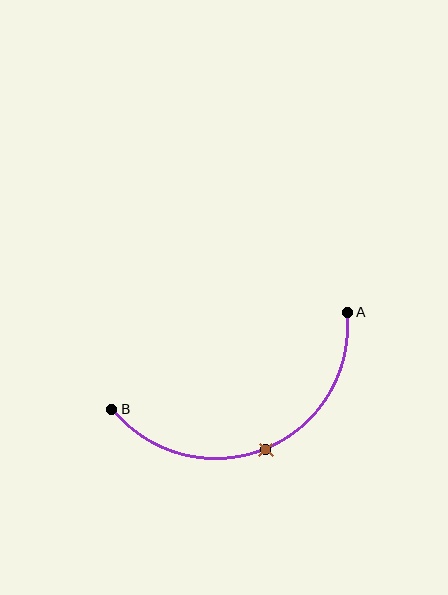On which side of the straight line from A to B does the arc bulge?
The arc bulges below the straight line connecting A and B.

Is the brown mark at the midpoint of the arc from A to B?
Yes. The brown mark lies on the arc at equal arc-length from both A and B — it is the arc midpoint.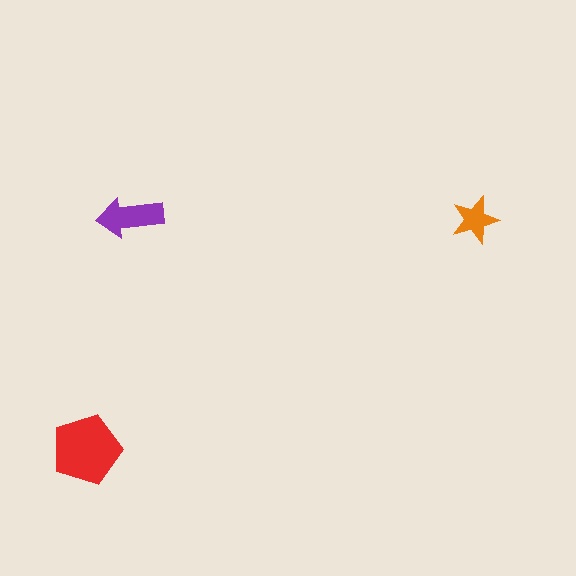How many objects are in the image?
There are 3 objects in the image.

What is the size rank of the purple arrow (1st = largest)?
2nd.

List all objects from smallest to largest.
The orange star, the purple arrow, the red pentagon.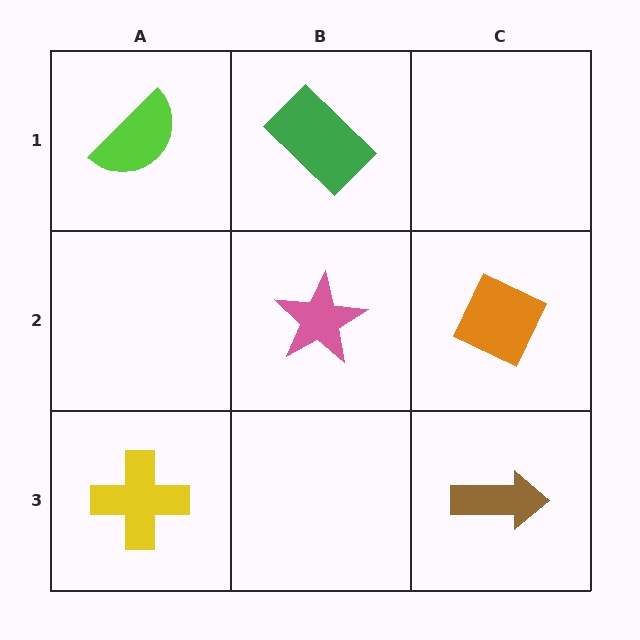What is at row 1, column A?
A lime semicircle.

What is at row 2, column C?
An orange diamond.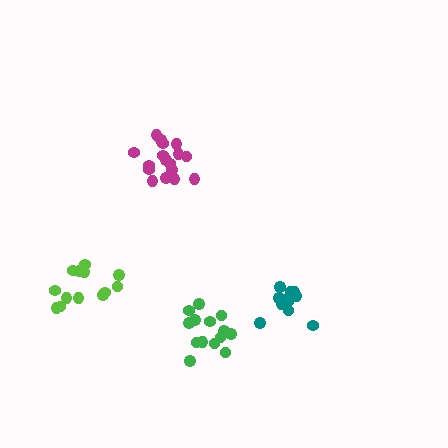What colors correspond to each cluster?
The clusters are colored: magenta, green, lime, teal.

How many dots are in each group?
Group 1: 17 dots, Group 2: 14 dots, Group 3: 13 dots, Group 4: 13 dots (57 total).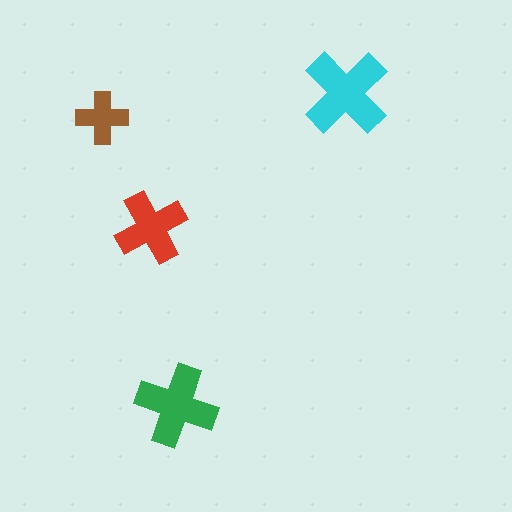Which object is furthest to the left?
The brown cross is leftmost.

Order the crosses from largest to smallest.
the cyan one, the green one, the red one, the brown one.